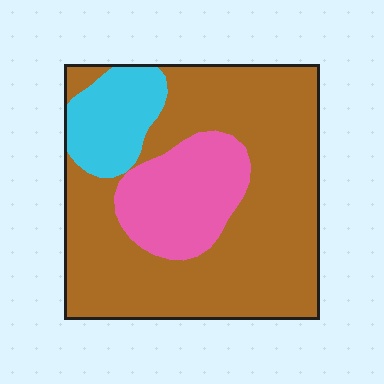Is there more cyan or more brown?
Brown.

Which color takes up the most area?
Brown, at roughly 70%.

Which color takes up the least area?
Cyan, at roughly 15%.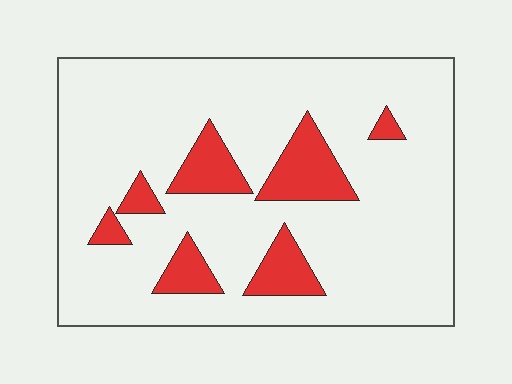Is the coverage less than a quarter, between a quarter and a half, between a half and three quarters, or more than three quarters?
Less than a quarter.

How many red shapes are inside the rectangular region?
7.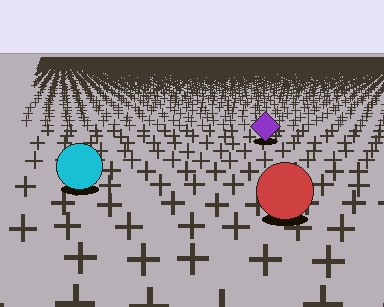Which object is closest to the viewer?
The red circle is closest. The texture marks near it are larger and more spread out.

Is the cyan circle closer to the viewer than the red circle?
No. The red circle is closer — you can tell from the texture gradient: the ground texture is coarser near it.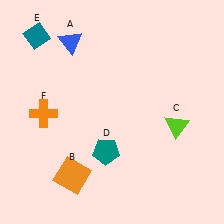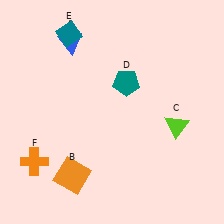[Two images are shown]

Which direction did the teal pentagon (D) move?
The teal pentagon (D) moved up.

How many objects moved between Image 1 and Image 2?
3 objects moved between the two images.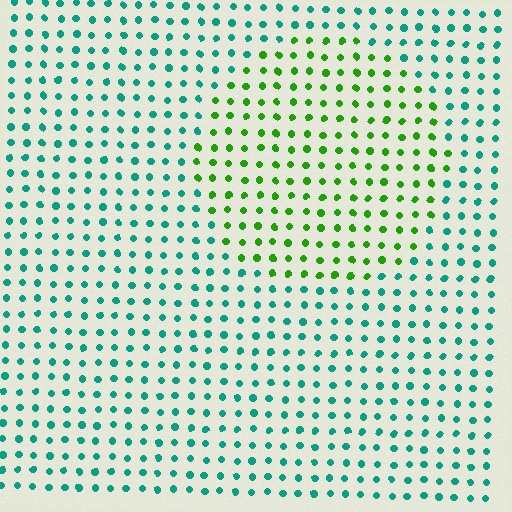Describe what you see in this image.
The image is filled with small teal elements in a uniform arrangement. A circle-shaped region is visible where the elements are tinted to a slightly different hue, forming a subtle color boundary.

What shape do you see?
I see a circle.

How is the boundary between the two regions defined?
The boundary is defined purely by a slight shift in hue (about 57 degrees). Spacing, size, and orientation are identical on both sides.